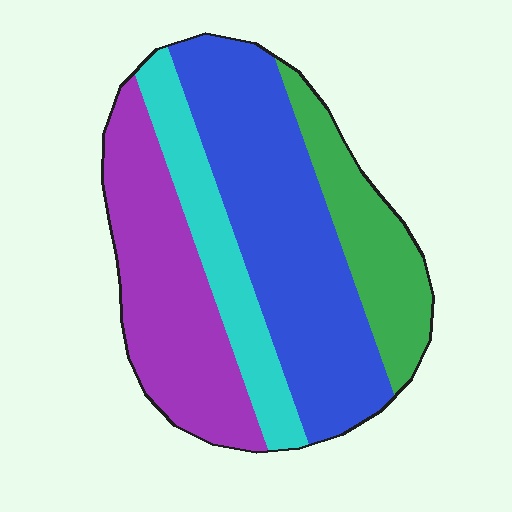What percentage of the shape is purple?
Purple covers about 30% of the shape.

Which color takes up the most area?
Blue, at roughly 40%.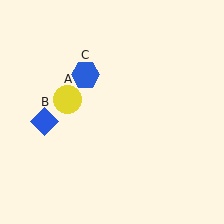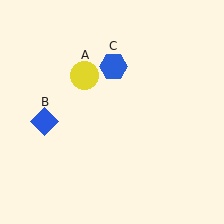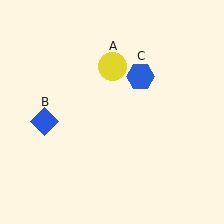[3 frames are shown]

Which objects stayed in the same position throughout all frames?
Blue diamond (object B) remained stationary.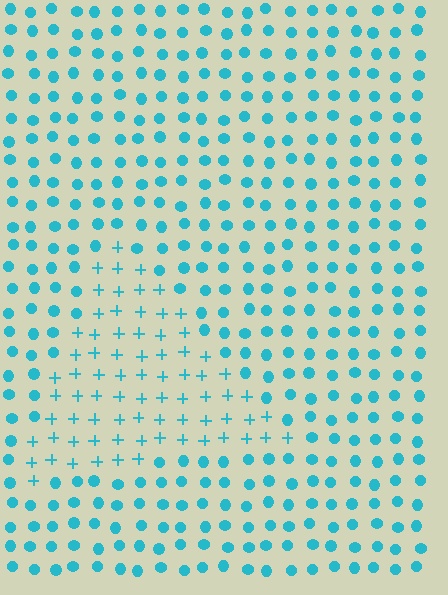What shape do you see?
I see a triangle.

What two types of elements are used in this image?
The image uses plus signs inside the triangle region and circles outside it.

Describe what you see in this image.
The image is filled with small cyan elements arranged in a uniform grid. A triangle-shaped region contains plus signs, while the surrounding area contains circles. The boundary is defined purely by the change in element shape.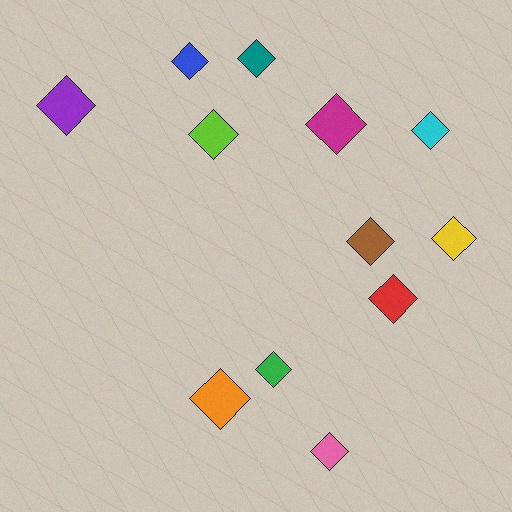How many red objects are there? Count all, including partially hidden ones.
There is 1 red object.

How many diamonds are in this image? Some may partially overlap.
There are 12 diamonds.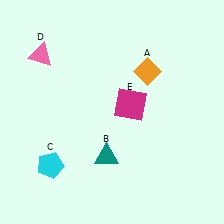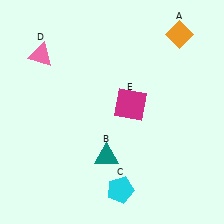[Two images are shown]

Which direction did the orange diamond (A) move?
The orange diamond (A) moved up.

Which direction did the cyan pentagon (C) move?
The cyan pentagon (C) moved right.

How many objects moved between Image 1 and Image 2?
2 objects moved between the two images.